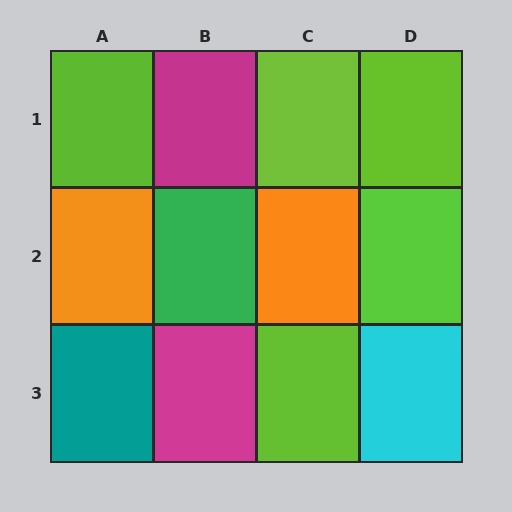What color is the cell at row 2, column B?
Green.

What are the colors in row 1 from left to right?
Lime, magenta, lime, lime.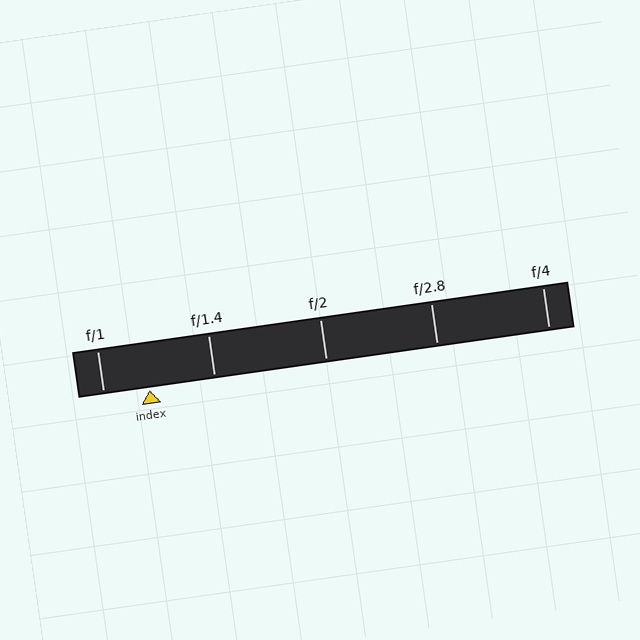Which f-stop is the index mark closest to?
The index mark is closest to f/1.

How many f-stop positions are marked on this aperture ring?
There are 5 f-stop positions marked.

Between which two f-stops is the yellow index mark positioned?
The index mark is between f/1 and f/1.4.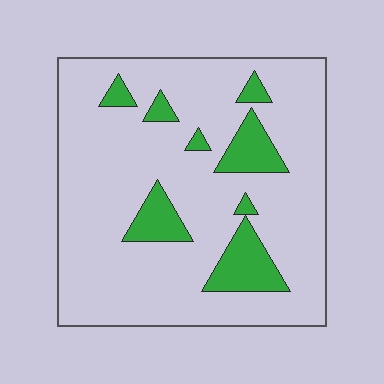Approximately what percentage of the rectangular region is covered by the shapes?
Approximately 15%.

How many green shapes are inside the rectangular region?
8.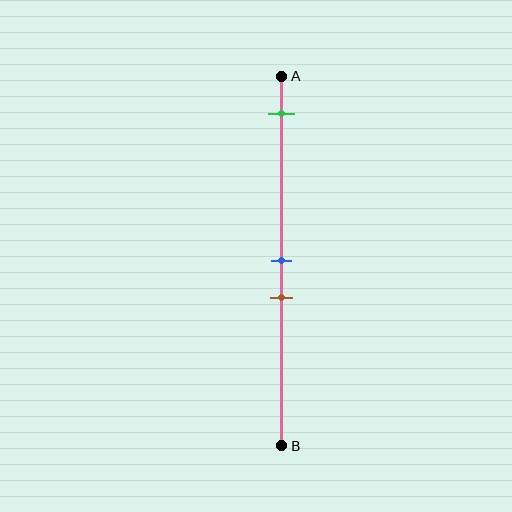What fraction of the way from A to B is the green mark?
The green mark is approximately 10% (0.1) of the way from A to B.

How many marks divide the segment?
There are 3 marks dividing the segment.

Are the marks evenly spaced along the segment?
No, the marks are not evenly spaced.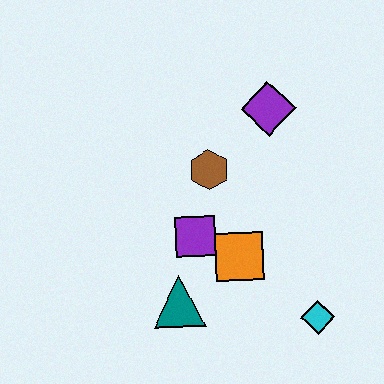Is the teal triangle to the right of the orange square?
No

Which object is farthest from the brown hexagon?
The cyan diamond is farthest from the brown hexagon.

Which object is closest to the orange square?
The purple square is closest to the orange square.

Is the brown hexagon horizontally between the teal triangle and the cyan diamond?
Yes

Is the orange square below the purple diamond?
Yes